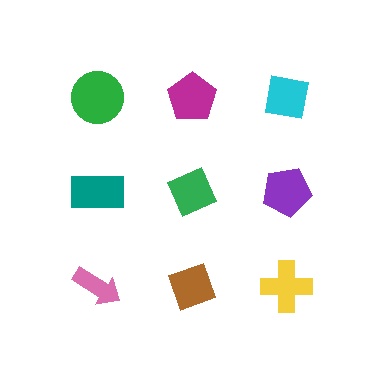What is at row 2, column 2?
A green diamond.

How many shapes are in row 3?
3 shapes.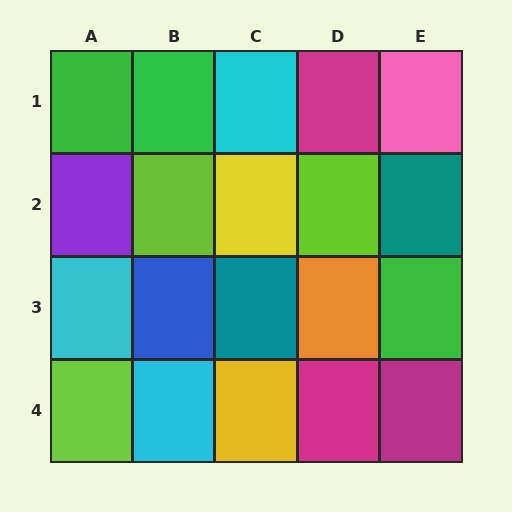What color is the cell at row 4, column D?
Magenta.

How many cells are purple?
1 cell is purple.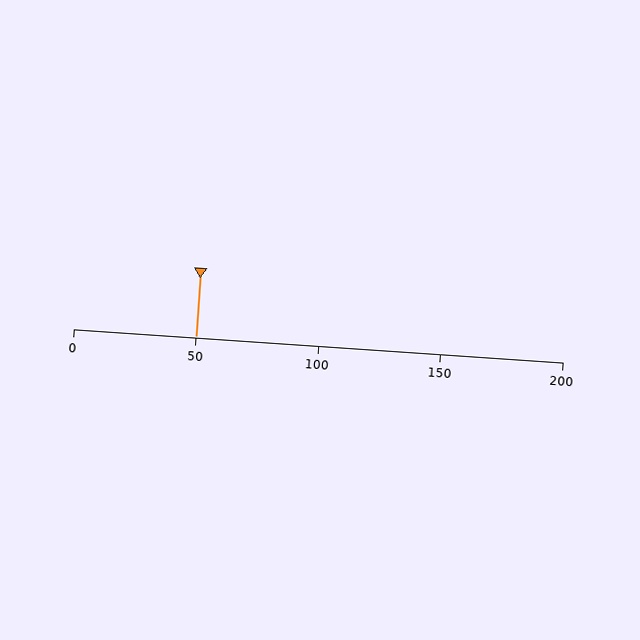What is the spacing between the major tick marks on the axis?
The major ticks are spaced 50 apart.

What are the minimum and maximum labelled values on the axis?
The axis runs from 0 to 200.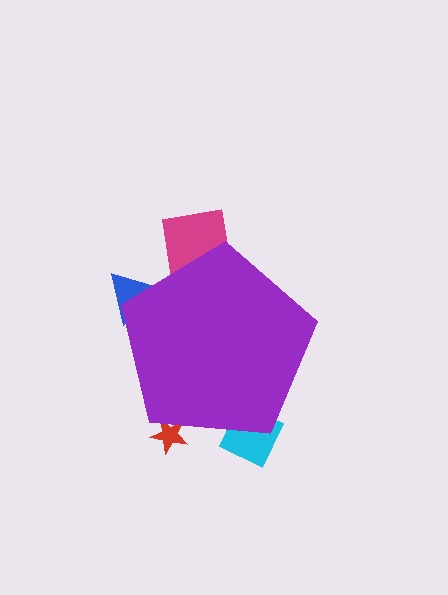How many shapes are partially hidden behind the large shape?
4 shapes are partially hidden.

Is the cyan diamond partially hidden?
Yes, the cyan diamond is partially hidden behind the purple pentagon.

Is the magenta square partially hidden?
Yes, the magenta square is partially hidden behind the purple pentagon.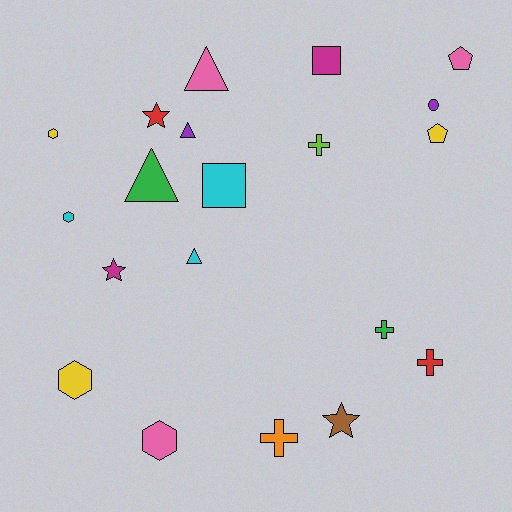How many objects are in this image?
There are 20 objects.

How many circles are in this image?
There is 1 circle.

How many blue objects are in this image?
There are no blue objects.